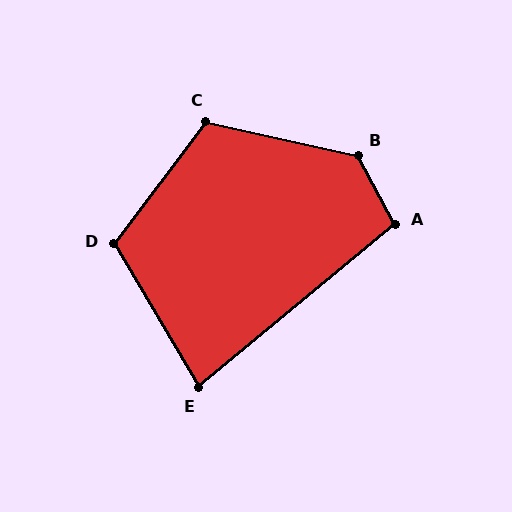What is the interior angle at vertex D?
Approximately 112 degrees (obtuse).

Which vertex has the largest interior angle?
B, at approximately 131 degrees.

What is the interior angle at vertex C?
Approximately 115 degrees (obtuse).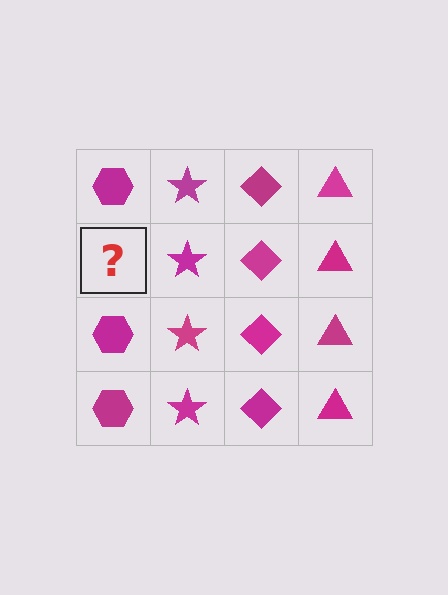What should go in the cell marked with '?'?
The missing cell should contain a magenta hexagon.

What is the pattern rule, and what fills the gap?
The rule is that each column has a consistent shape. The gap should be filled with a magenta hexagon.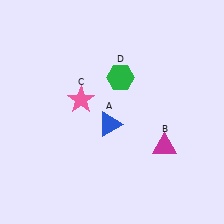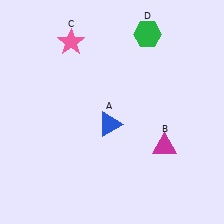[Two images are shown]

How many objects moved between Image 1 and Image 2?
2 objects moved between the two images.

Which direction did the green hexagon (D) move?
The green hexagon (D) moved up.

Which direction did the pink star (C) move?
The pink star (C) moved up.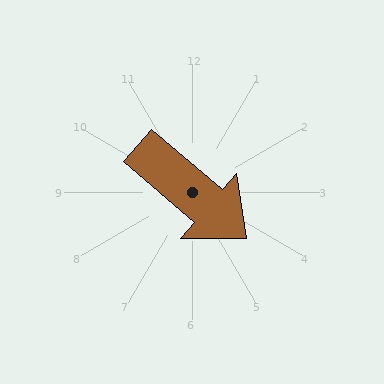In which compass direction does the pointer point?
Southeast.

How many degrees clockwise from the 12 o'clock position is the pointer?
Approximately 131 degrees.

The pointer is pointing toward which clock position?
Roughly 4 o'clock.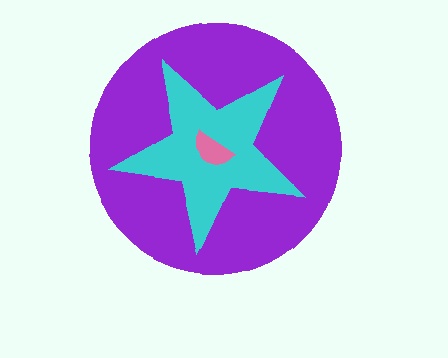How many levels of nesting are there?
3.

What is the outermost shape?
The purple circle.